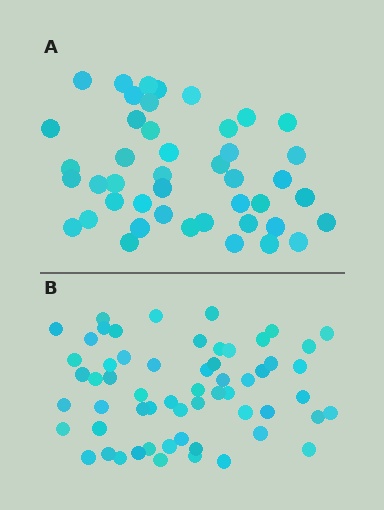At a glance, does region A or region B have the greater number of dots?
Region B (the bottom region) has more dots.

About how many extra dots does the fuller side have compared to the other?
Region B has approximately 15 more dots than region A.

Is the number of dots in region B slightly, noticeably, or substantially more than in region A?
Region B has noticeably more, but not dramatically so. The ratio is roughly 1.3 to 1.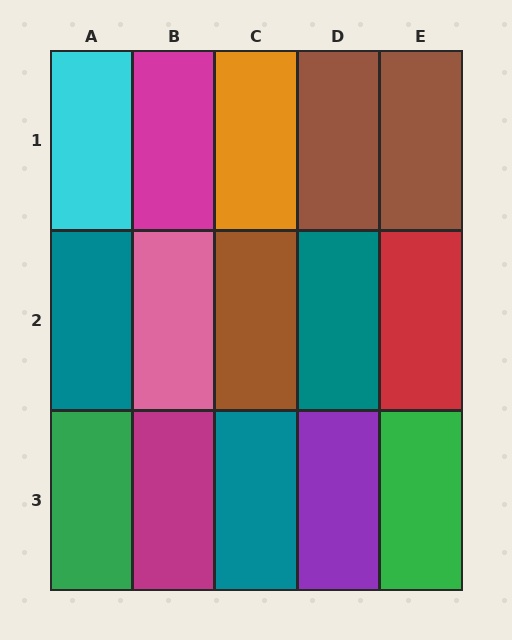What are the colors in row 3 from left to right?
Green, magenta, teal, purple, green.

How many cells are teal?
3 cells are teal.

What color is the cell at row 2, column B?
Pink.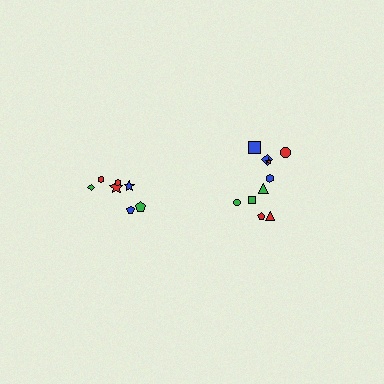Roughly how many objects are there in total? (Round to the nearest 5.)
Roughly 15 objects in total.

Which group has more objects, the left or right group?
The right group.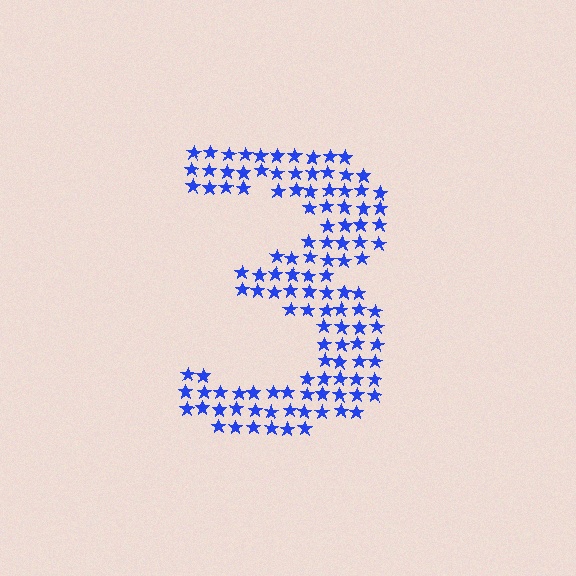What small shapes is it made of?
It is made of small stars.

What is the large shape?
The large shape is the digit 3.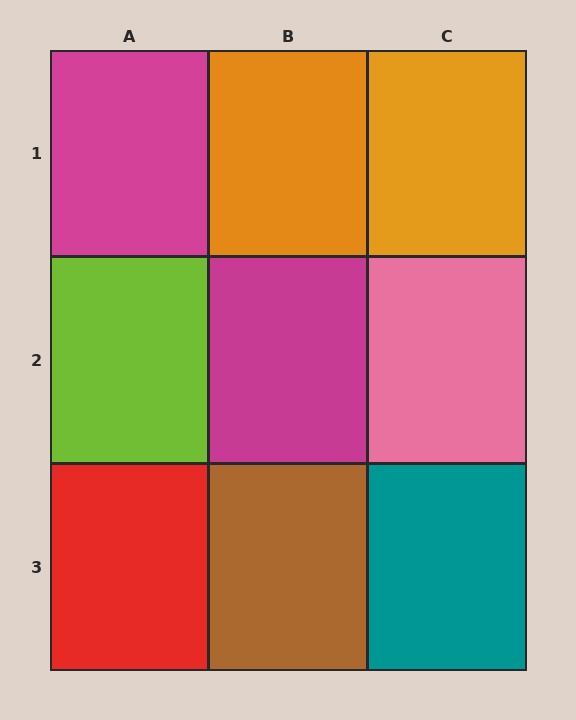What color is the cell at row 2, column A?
Lime.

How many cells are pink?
1 cell is pink.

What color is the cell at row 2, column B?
Magenta.